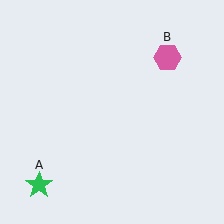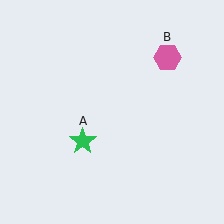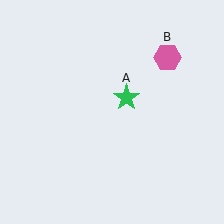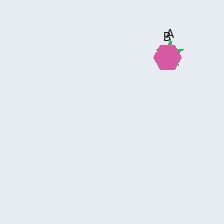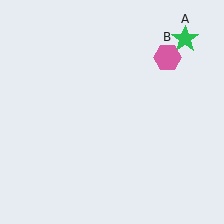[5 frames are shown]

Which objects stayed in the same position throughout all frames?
Pink hexagon (object B) remained stationary.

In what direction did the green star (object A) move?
The green star (object A) moved up and to the right.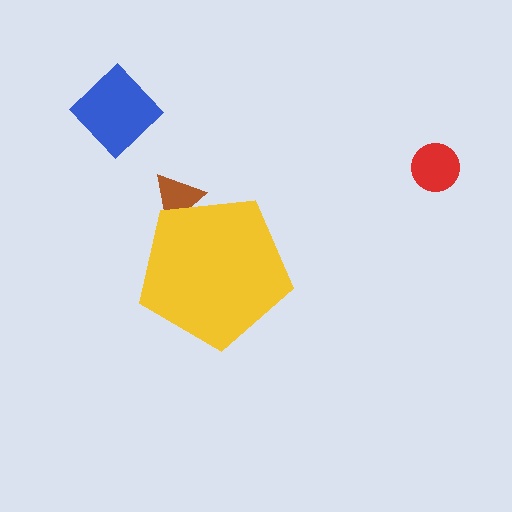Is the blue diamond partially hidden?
No, the blue diamond is fully visible.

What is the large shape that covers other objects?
A yellow pentagon.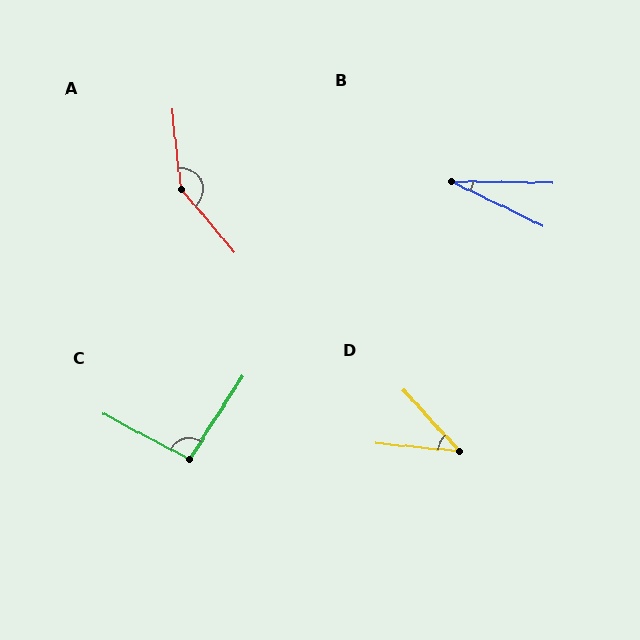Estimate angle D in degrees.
Approximately 42 degrees.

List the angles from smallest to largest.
B (25°), D (42°), C (95°), A (146°).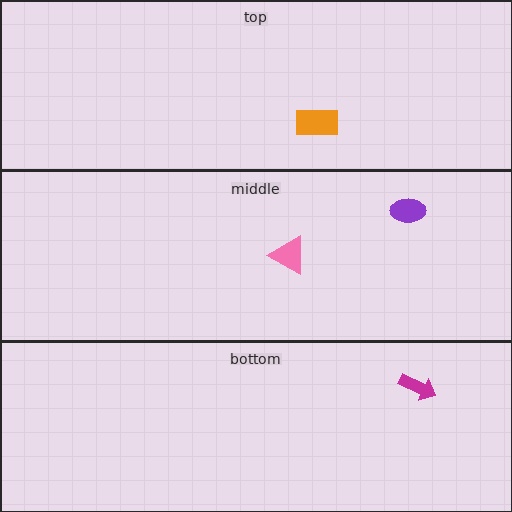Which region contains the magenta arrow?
The bottom region.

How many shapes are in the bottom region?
1.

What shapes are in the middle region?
The purple ellipse, the pink triangle.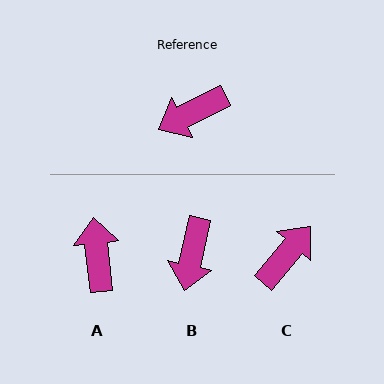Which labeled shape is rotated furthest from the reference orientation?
C, about 157 degrees away.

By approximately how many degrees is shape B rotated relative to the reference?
Approximately 51 degrees counter-clockwise.